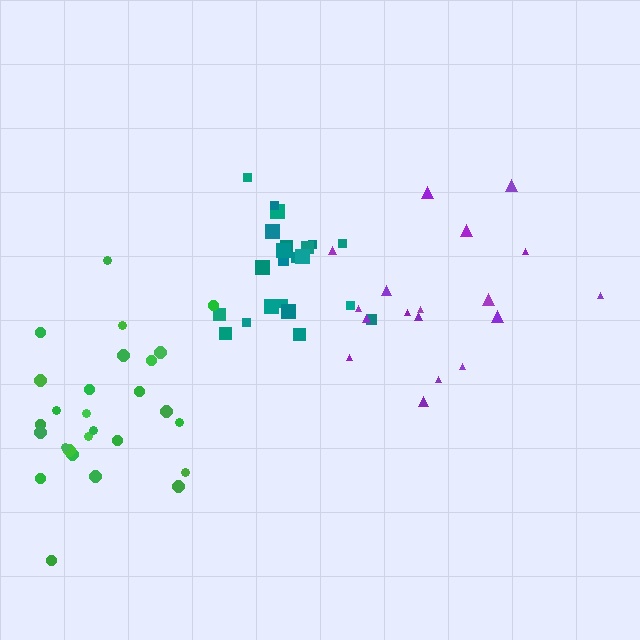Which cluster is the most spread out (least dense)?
Purple.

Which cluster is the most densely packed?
Teal.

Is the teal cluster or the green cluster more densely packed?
Teal.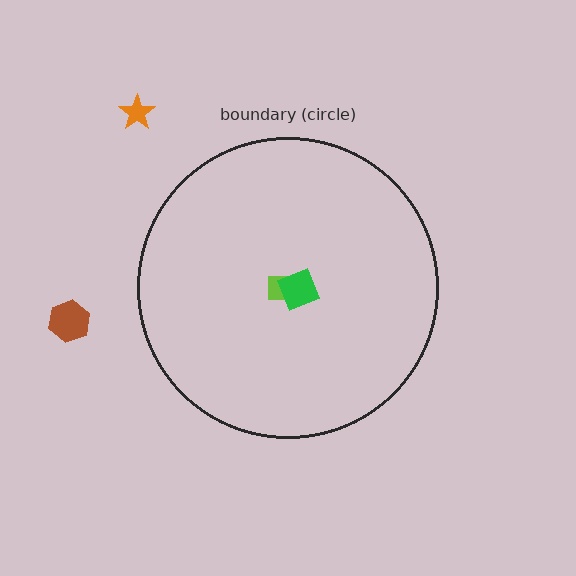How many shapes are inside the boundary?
2 inside, 2 outside.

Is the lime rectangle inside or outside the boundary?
Inside.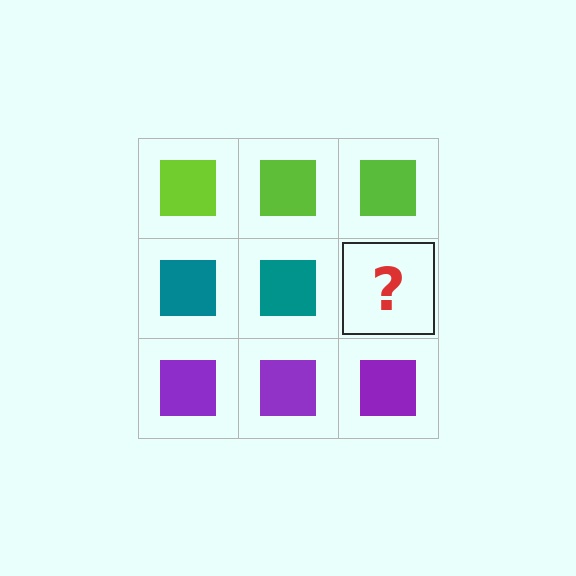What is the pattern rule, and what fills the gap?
The rule is that each row has a consistent color. The gap should be filled with a teal square.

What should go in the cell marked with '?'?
The missing cell should contain a teal square.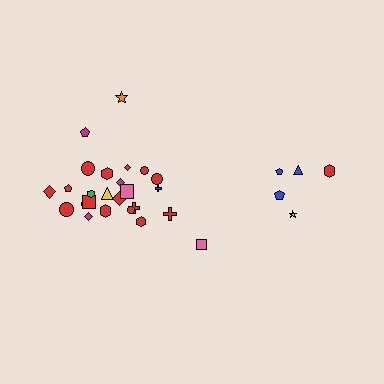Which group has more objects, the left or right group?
The left group.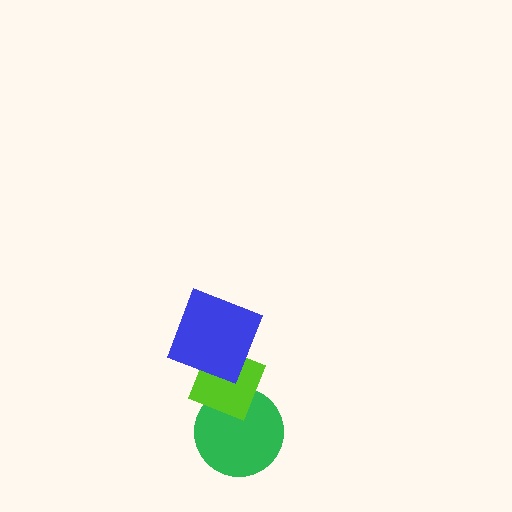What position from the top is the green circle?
The green circle is 3rd from the top.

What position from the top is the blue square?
The blue square is 1st from the top.